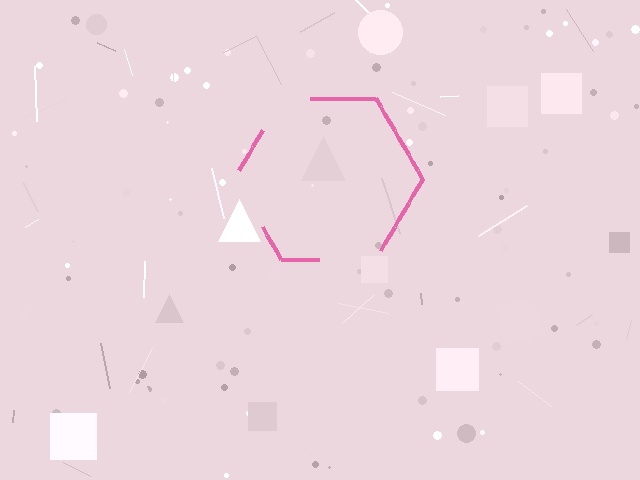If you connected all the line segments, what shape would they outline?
They would outline a hexagon.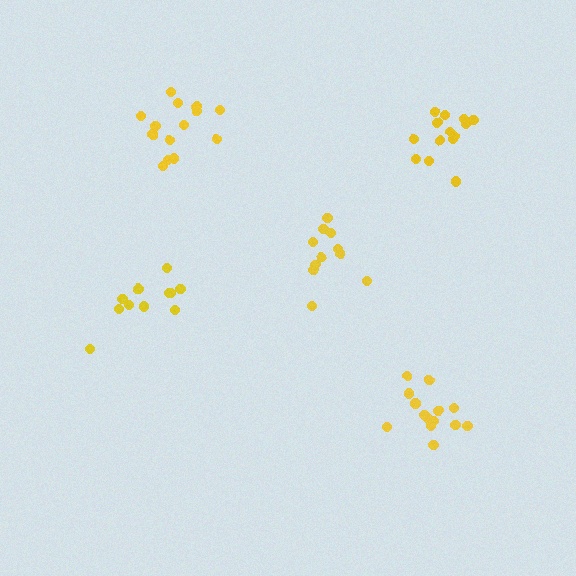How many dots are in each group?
Group 1: 14 dots, Group 2: 14 dots, Group 3: 12 dots, Group 4: 14 dots, Group 5: 11 dots (65 total).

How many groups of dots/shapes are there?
There are 5 groups.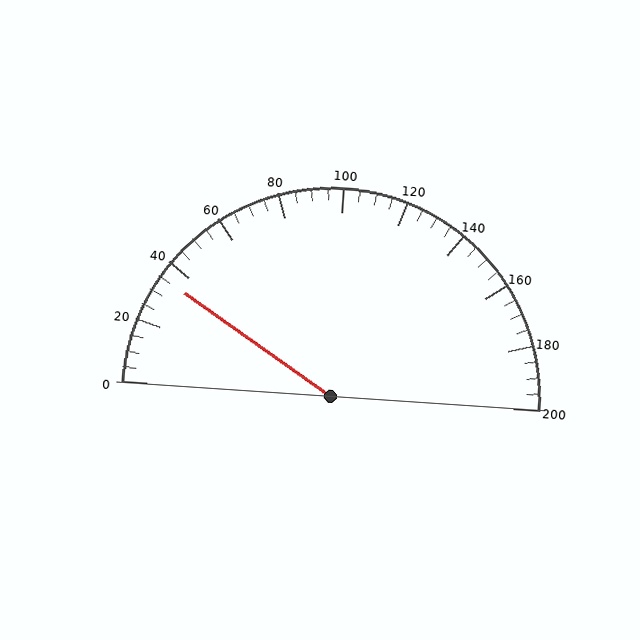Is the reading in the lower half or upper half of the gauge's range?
The reading is in the lower half of the range (0 to 200).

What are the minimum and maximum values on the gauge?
The gauge ranges from 0 to 200.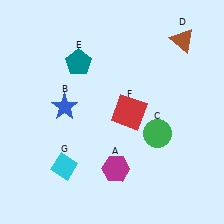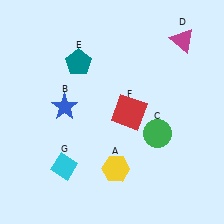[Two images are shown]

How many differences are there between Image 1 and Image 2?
There are 2 differences between the two images.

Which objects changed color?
A changed from magenta to yellow. D changed from brown to magenta.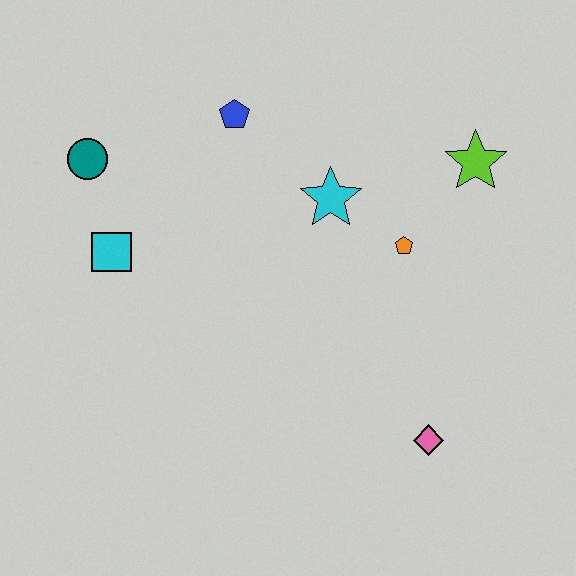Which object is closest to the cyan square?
The teal circle is closest to the cyan square.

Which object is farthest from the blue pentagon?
The pink diamond is farthest from the blue pentagon.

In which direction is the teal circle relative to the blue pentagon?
The teal circle is to the left of the blue pentagon.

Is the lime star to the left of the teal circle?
No